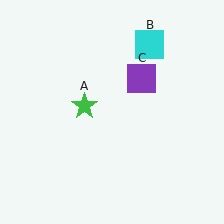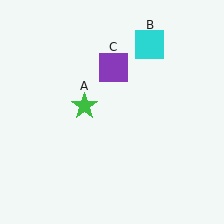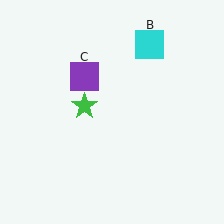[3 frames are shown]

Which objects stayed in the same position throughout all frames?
Green star (object A) and cyan square (object B) remained stationary.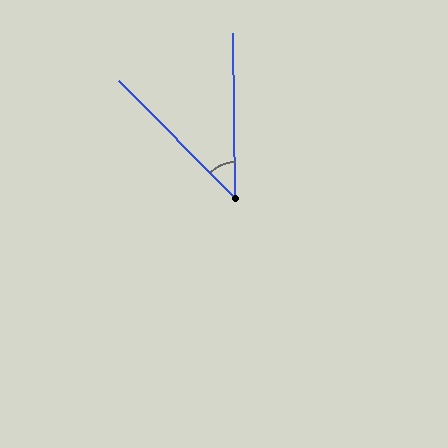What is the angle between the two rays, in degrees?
Approximately 44 degrees.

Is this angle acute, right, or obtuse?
It is acute.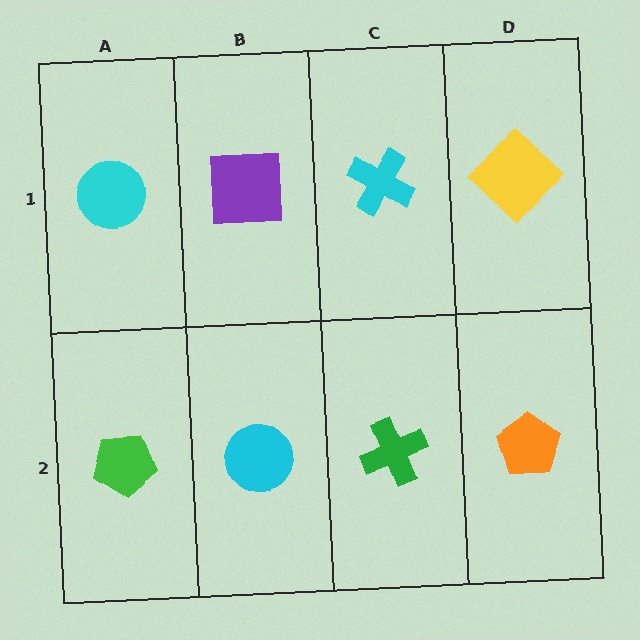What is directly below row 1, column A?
A green pentagon.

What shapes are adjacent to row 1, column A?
A green pentagon (row 2, column A), a purple square (row 1, column B).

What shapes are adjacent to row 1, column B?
A cyan circle (row 2, column B), a cyan circle (row 1, column A), a cyan cross (row 1, column C).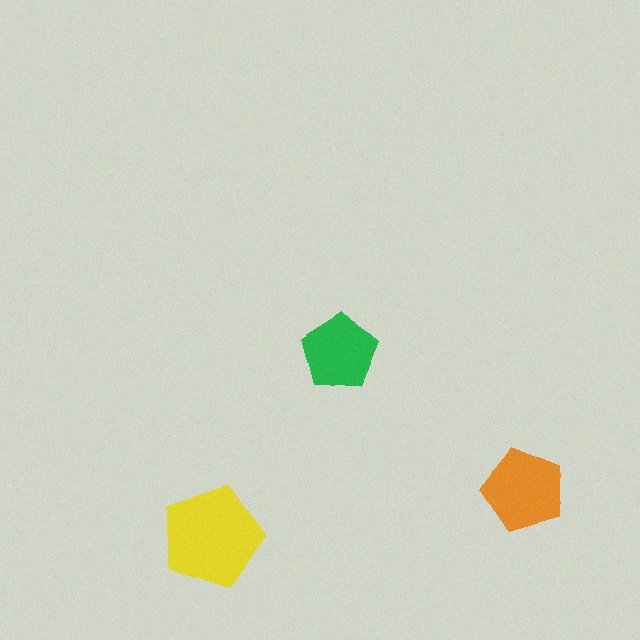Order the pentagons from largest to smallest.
the yellow one, the orange one, the green one.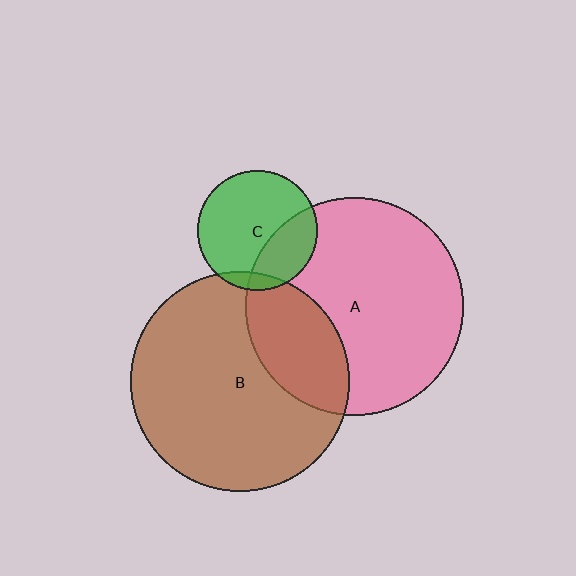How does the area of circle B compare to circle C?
Approximately 3.3 times.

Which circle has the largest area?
Circle B (brown).